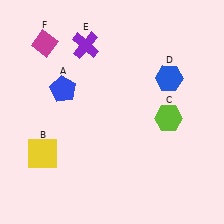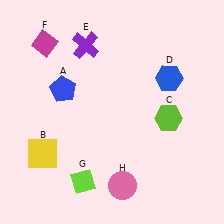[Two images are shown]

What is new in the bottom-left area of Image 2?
A lime diamond (G) was added in the bottom-left area of Image 2.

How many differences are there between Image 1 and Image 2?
There are 2 differences between the two images.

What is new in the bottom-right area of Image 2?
A pink circle (H) was added in the bottom-right area of Image 2.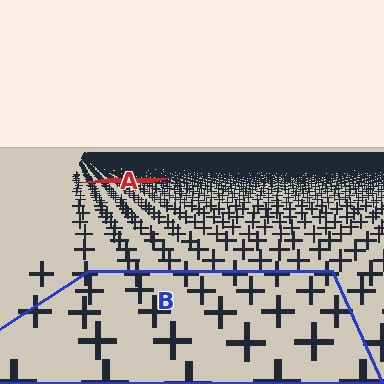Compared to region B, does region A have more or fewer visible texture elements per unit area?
Region A has more texture elements per unit area — they are packed more densely because it is farther away.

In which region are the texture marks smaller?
The texture marks are smaller in region A, because it is farther away.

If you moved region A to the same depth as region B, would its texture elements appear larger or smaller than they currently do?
They would appear larger. At a closer depth, the same texture elements are projected at a bigger on-screen size.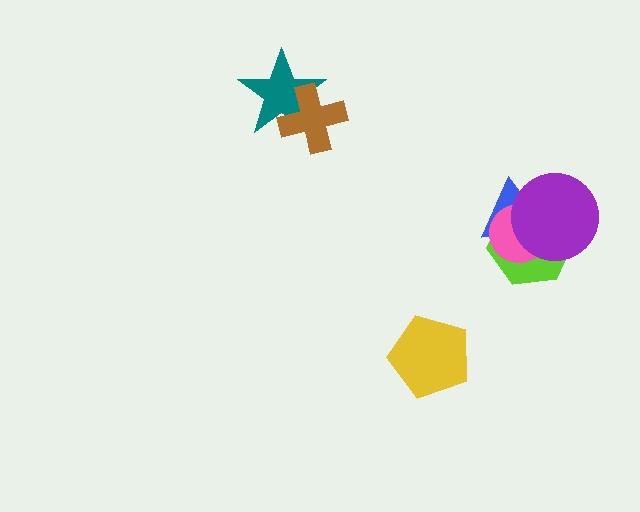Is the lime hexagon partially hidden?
Yes, it is partially covered by another shape.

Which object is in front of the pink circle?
The purple circle is in front of the pink circle.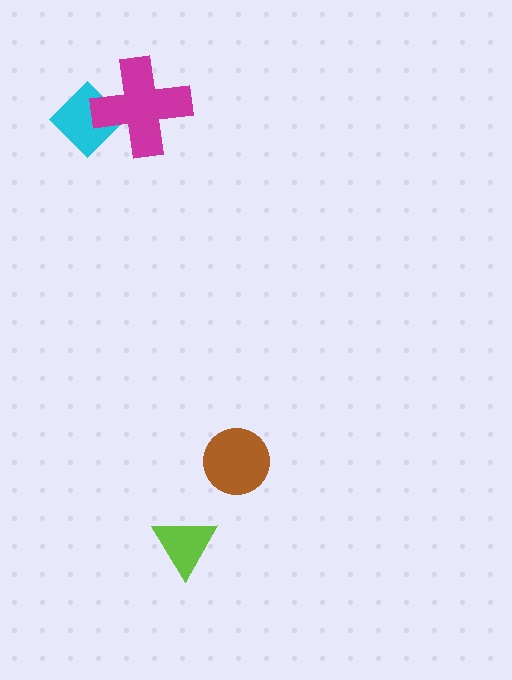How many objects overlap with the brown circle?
0 objects overlap with the brown circle.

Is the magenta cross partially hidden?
No, no other shape covers it.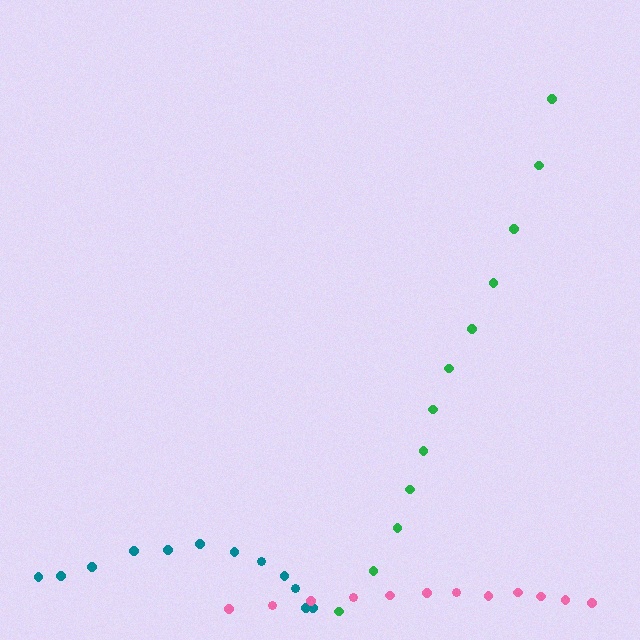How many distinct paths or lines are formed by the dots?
There are 3 distinct paths.